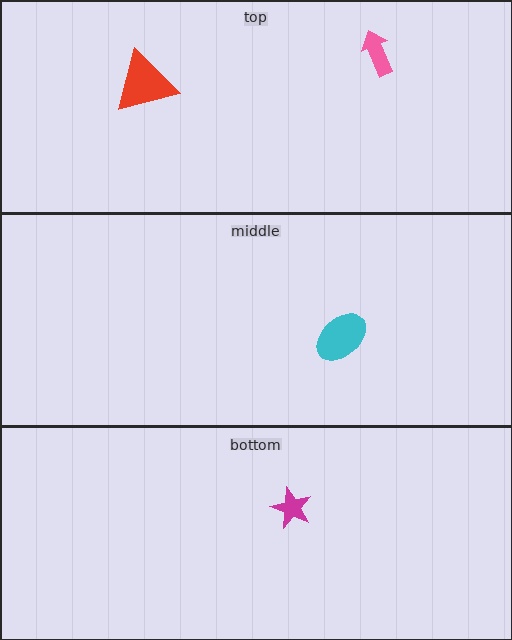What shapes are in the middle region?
The cyan ellipse.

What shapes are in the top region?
The red triangle, the pink arrow.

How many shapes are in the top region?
2.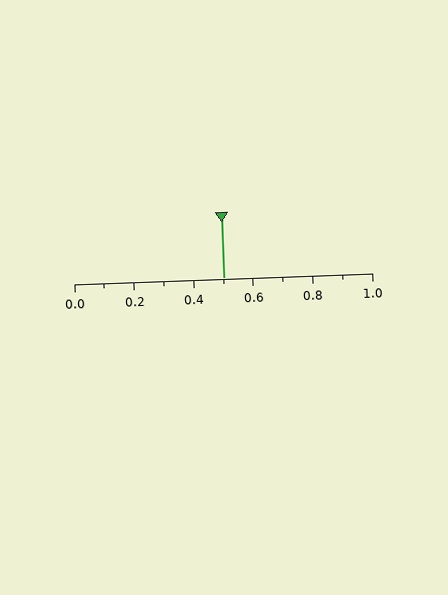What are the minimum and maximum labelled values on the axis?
The axis runs from 0.0 to 1.0.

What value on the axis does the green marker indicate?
The marker indicates approximately 0.5.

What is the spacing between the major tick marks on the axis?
The major ticks are spaced 0.2 apart.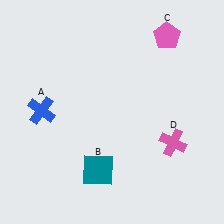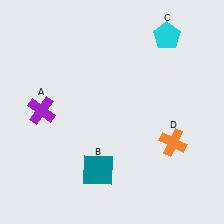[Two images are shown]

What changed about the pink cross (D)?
In Image 1, D is pink. In Image 2, it changed to orange.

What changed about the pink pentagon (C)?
In Image 1, C is pink. In Image 2, it changed to cyan.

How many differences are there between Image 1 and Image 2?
There are 3 differences between the two images.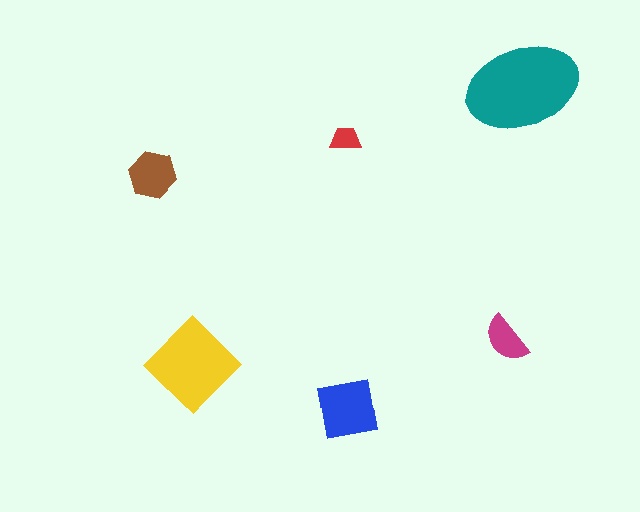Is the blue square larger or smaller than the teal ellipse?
Smaller.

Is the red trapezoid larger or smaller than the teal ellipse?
Smaller.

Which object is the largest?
The teal ellipse.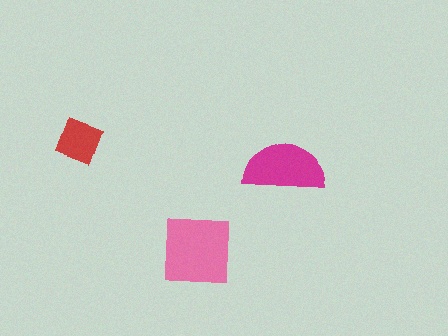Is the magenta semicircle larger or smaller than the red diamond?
Larger.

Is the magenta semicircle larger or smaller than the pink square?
Smaller.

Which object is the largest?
The pink square.